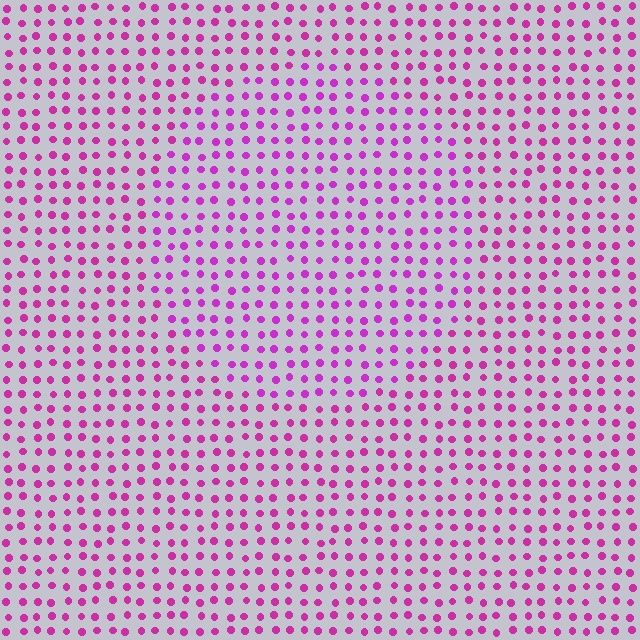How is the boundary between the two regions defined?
The boundary is defined purely by a slight shift in hue (about 16 degrees). Spacing, size, and orientation are identical on both sides.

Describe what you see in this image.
The image is filled with small magenta elements in a uniform arrangement. A circle-shaped region is visible where the elements are tinted to a slightly different hue, forming a subtle color boundary.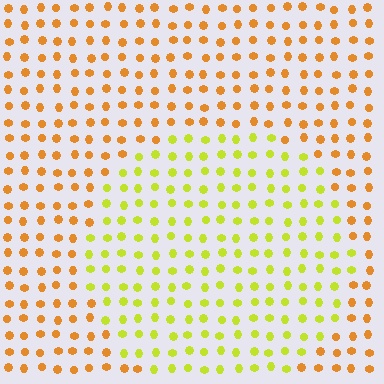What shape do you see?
I see a circle.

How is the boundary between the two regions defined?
The boundary is defined purely by a slight shift in hue (about 41 degrees). Spacing, size, and orientation are identical on both sides.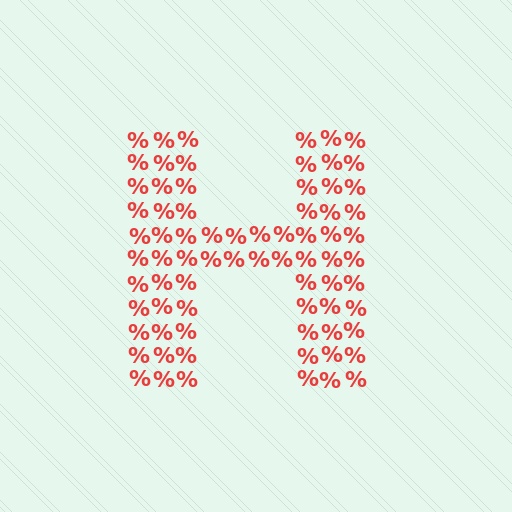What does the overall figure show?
The overall figure shows the letter H.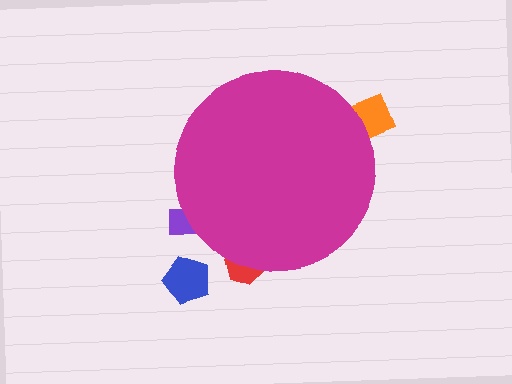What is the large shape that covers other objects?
A magenta circle.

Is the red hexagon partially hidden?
Yes, the red hexagon is partially hidden behind the magenta circle.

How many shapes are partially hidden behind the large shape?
3 shapes are partially hidden.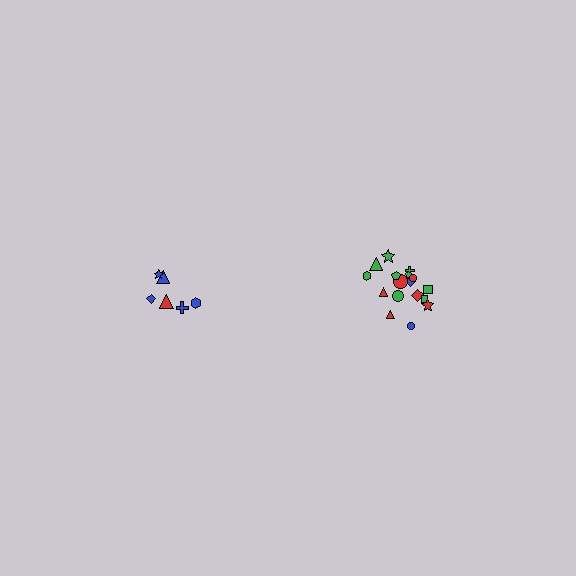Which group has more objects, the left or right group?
The right group.